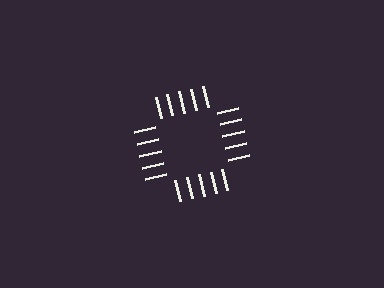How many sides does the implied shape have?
4 sides — the line-ends trace a square.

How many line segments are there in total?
20 — 5 along each of the 4 edges.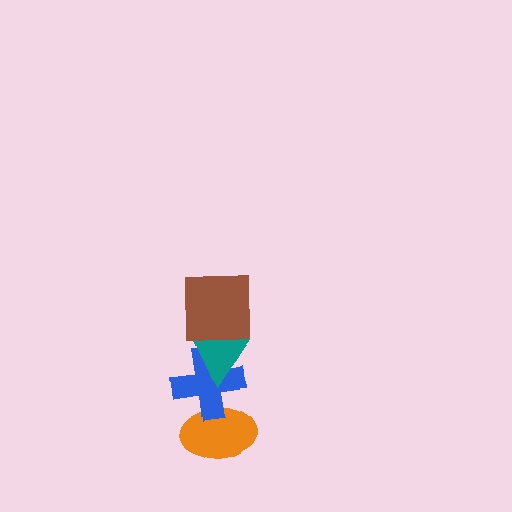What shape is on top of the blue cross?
The teal triangle is on top of the blue cross.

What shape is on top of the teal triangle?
The brown square is on top of the teal triangle.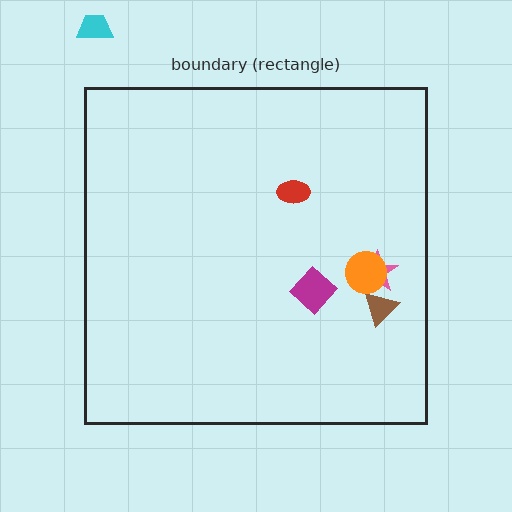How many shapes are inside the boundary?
5 inside, 1 outside.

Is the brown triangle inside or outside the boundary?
Inside.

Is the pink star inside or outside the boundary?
Inside.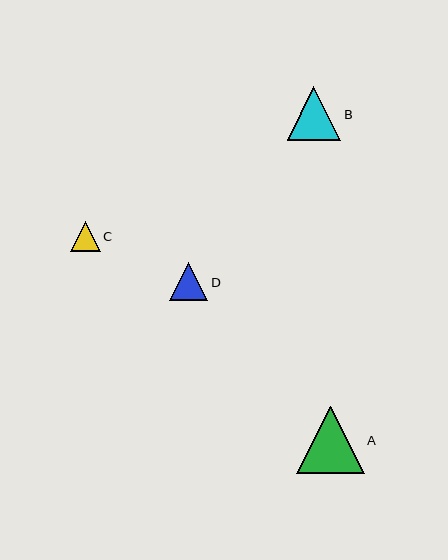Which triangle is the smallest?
Triangle C is the smallest with a size of approximately 29 pixels.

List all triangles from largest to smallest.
From largest to smallest: A, B, D, C.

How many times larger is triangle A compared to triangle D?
Triangle A is approximately 1.8 times the size of triangle D.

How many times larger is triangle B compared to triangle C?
Triangle B is approximately 1.8 times the size of triangle C.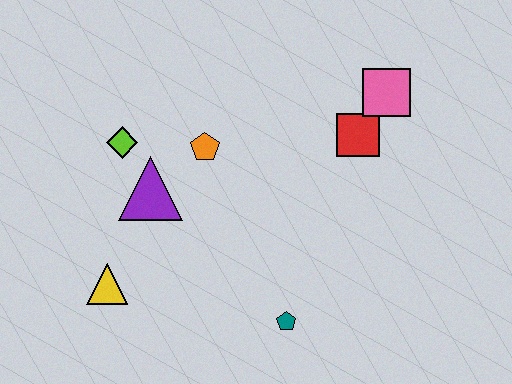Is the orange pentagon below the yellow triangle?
No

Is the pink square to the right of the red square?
Yes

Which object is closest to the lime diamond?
The purple triangle is closest to the lime diamond.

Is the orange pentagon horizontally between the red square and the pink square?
No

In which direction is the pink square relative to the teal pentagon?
The pink square is above the teal pentagon.